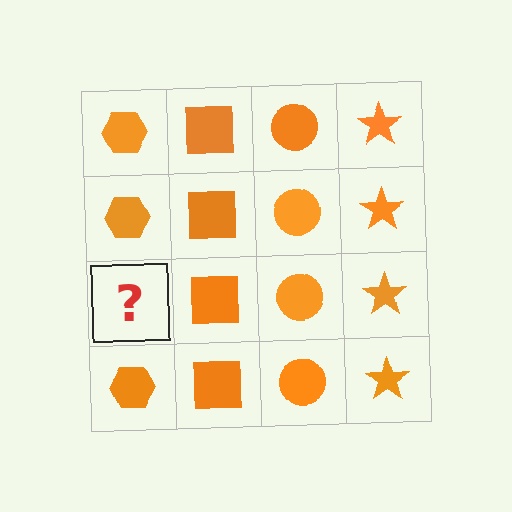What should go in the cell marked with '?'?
The missing cell should contain an orange hexagon.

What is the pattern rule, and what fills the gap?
The rule is that each column has a consistent shape. The gap should be filled with an orange hexagon.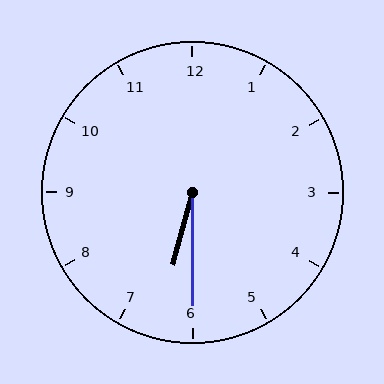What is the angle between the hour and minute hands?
Approximately 15 degrees.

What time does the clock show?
6:30.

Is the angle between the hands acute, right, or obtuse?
It is acute.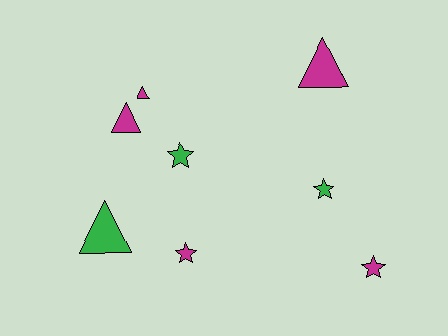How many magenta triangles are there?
There are 3 magenta triangles.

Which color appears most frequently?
Magenta, with 5 objects.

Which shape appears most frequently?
Star, with 4 objects.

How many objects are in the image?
There are 8 objects.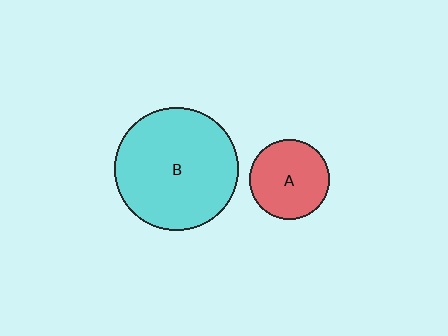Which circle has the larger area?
Circle B (cyan).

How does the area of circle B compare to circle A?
Approximately 2.4 times.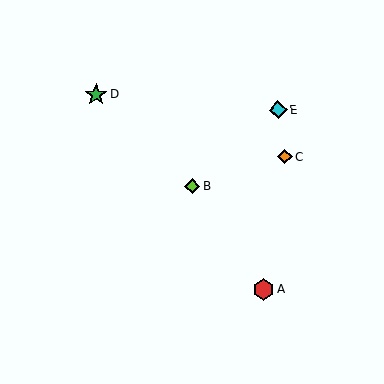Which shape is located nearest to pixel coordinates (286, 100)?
The cyan diamond (labeled E) at (278, 110) is nearest to that location.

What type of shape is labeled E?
Shape E is a cyan diamond.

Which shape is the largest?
The green star (labeled D) is the largest.